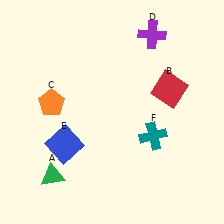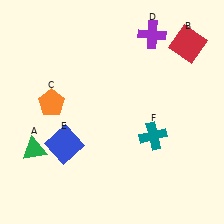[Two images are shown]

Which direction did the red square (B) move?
The red square (B) moved up.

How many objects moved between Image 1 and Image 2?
2 objects moved between the two images.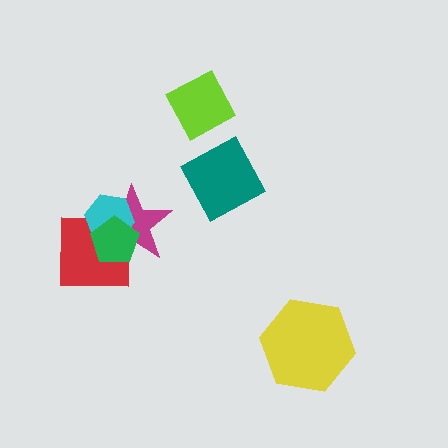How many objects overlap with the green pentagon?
3 objects overlap with the green pentagon.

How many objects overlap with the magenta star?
3 objects overlap with the magenta star.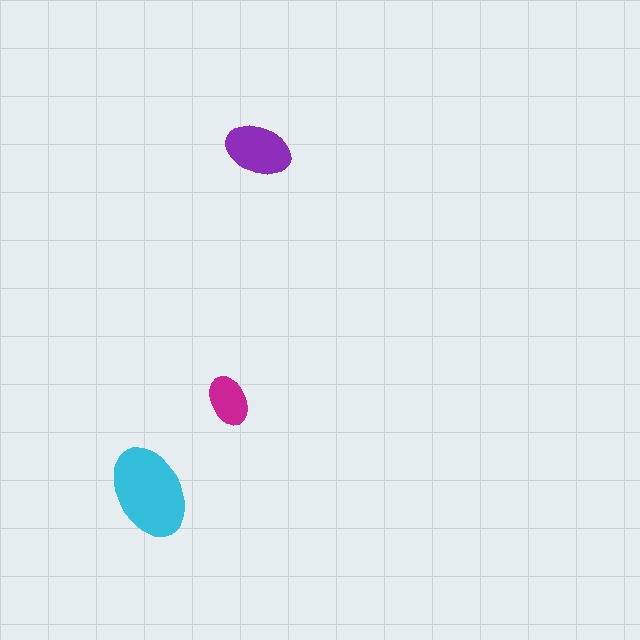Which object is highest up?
The purple ellipse is topmost.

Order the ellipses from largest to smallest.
the cyan one, the purple one, the magenta one.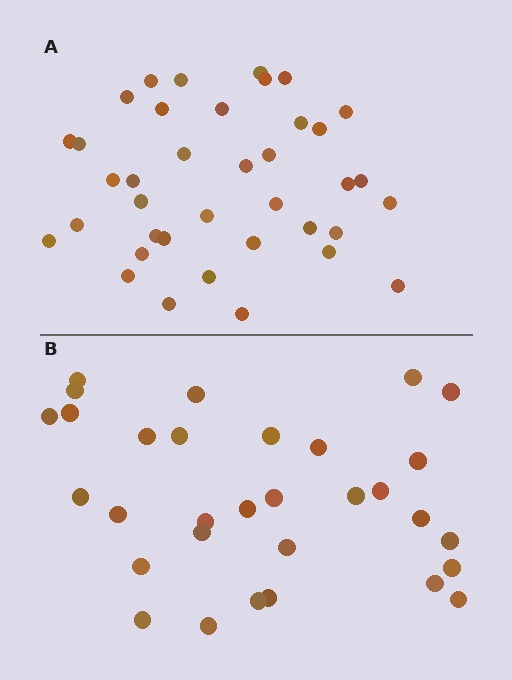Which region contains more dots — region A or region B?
Region A (the top region) has more dots.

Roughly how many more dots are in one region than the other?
Region A has roughly 8 or so more dots than region B.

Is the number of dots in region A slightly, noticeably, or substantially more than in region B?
Region A has only slightly more — the two regions are fairly close. The ratio is roughly 1.2 to 1.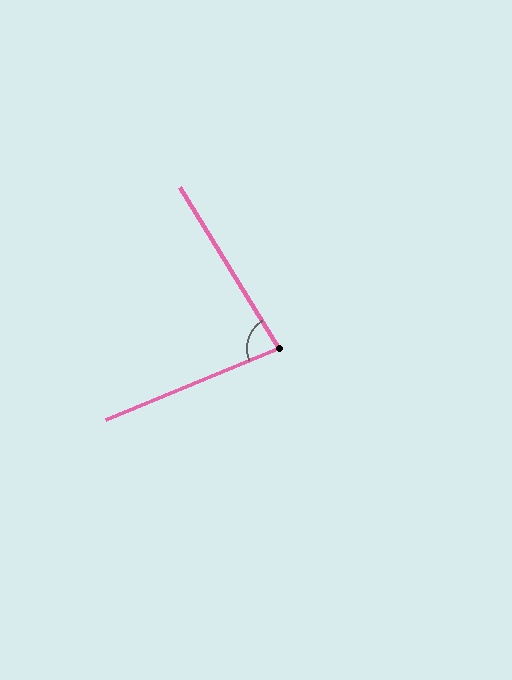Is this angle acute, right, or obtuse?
It is acute.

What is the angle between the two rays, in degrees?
Approximately 81 degrees.